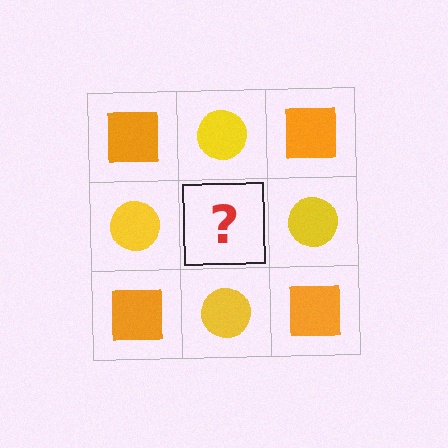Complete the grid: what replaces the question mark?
The question mark should be replaced with an orange square.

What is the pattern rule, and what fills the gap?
The rule is that it alternates orange square and yellow circle in a checkerboard pattern. The gap should be filled with an orange square.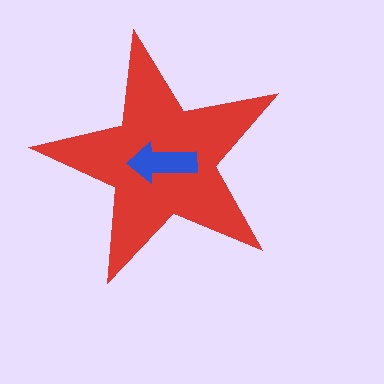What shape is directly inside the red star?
The blue arrow.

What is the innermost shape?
The blue arrow.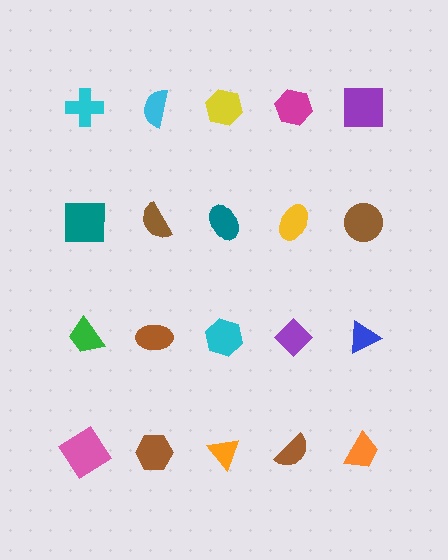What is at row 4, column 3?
An orange triangle.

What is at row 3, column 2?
A brown ellipse.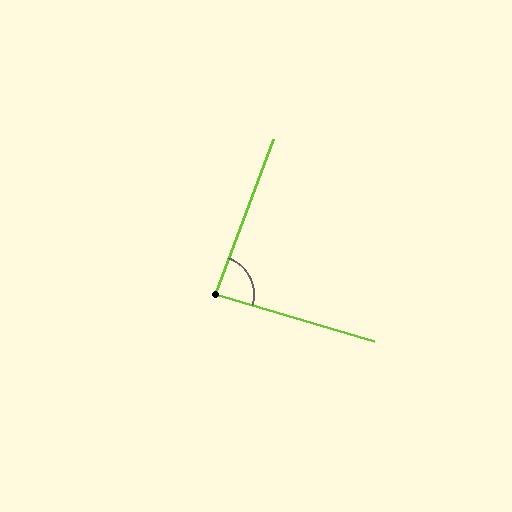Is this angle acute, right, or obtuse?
It is approximately a right angle.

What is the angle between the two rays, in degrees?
Approximately 86 degrees.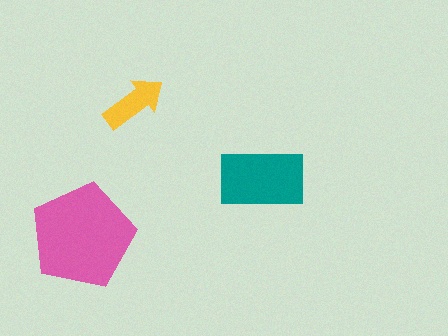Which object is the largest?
The pink pentagon.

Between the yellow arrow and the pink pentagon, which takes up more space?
The pink pentagon.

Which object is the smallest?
The yellow arrow.